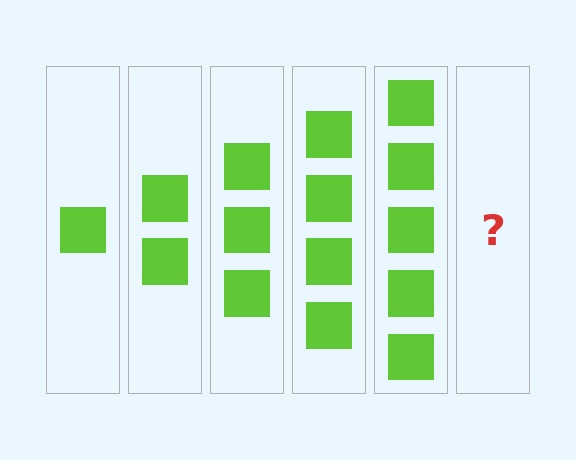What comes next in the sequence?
The next element should be 6 squares.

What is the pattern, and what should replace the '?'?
The pattern is that each step adds one more square. The '?' should be 6 squares.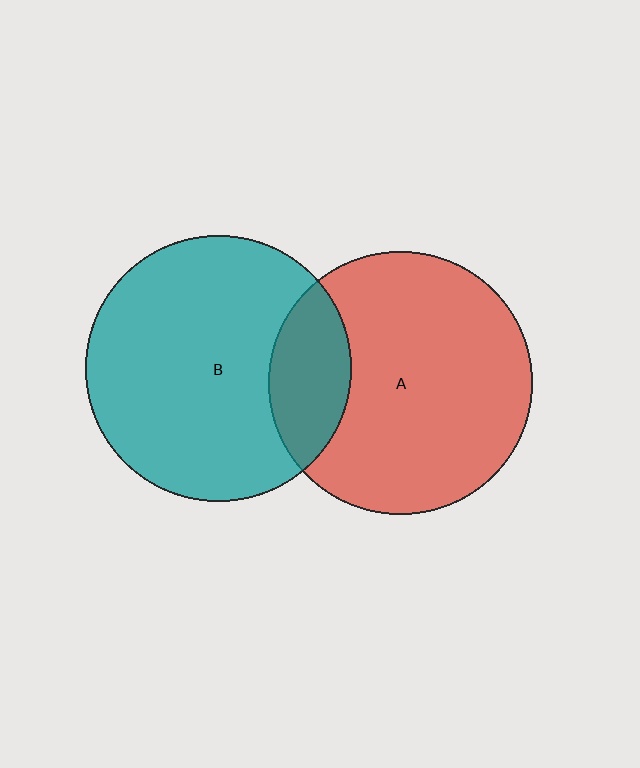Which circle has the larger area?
Circle B (teal).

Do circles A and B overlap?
Yes.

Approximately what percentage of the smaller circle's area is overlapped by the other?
Approximately 20%.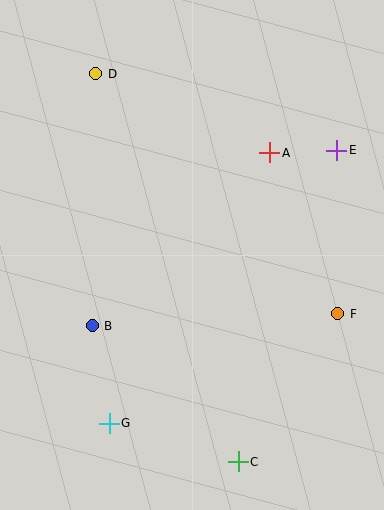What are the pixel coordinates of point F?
Point F is at (338, 314).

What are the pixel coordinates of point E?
Point E is at (337, 150).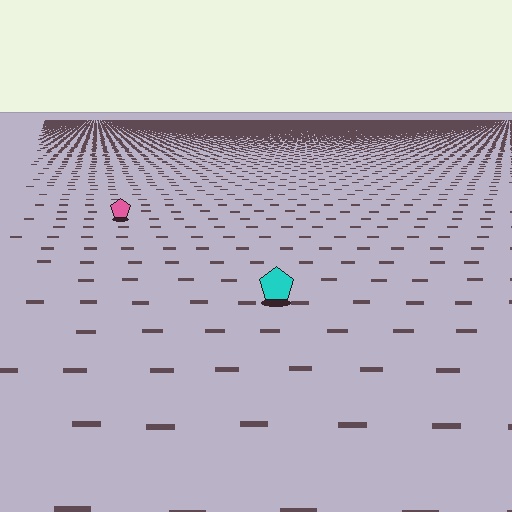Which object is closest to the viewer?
The cyan pentagon is closest. The texture marks near it are larger and more spread out.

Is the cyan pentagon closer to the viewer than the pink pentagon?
Yes. The cyan pentagon is closer — you can tell from the texture gradient: the ground texture is coarser near it.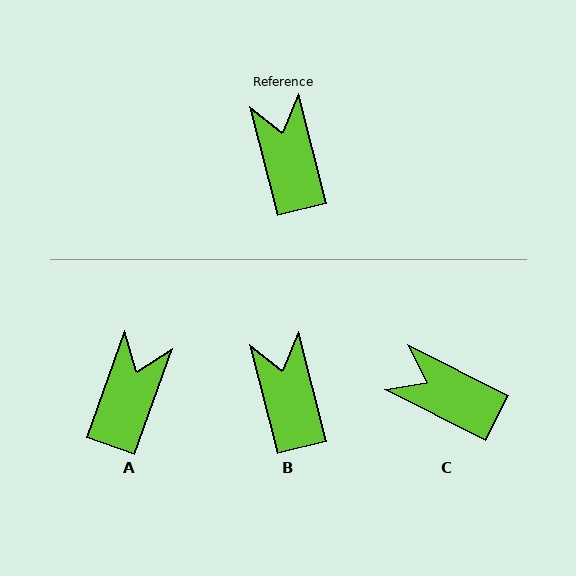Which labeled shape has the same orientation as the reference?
B.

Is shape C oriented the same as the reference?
No, it is off by about 49 degrees.